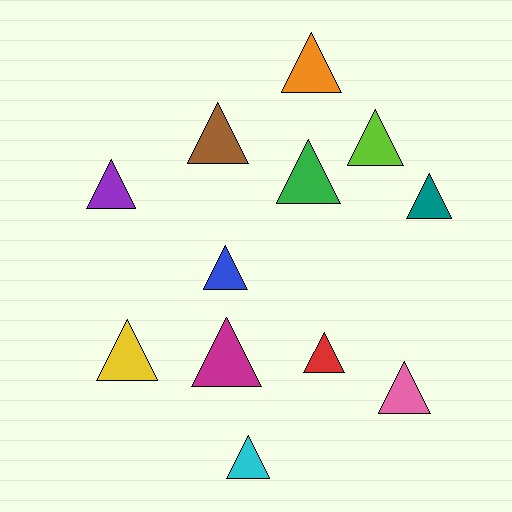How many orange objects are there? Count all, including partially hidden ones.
There is 1 orange object.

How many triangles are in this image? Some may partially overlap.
There are 12 triangles.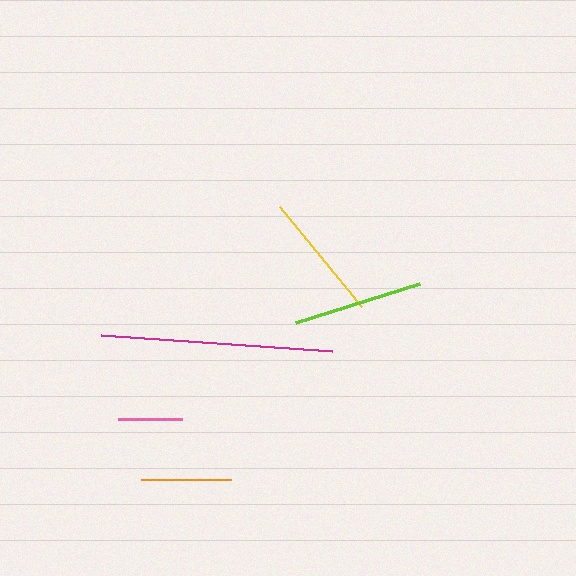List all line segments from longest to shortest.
From longest to shortest: magenta, lime, yellow, orange, pink.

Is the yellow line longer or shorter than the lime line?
The lime line is longer than the yellow line.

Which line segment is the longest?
The magenta line is the longest at approximately 232 pixels.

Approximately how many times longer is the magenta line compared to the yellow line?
The magenta line is approximately 1.8 times the length of the yellow line.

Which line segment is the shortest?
The pink line is the shortest at approximately 64 pixels.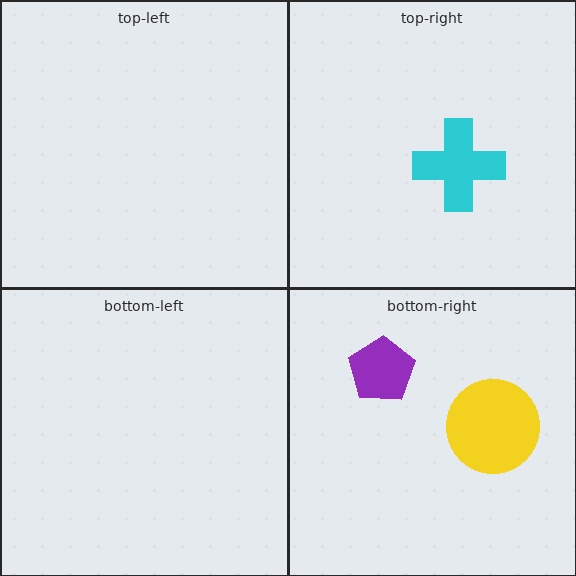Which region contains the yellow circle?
The bottom-right region.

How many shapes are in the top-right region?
1.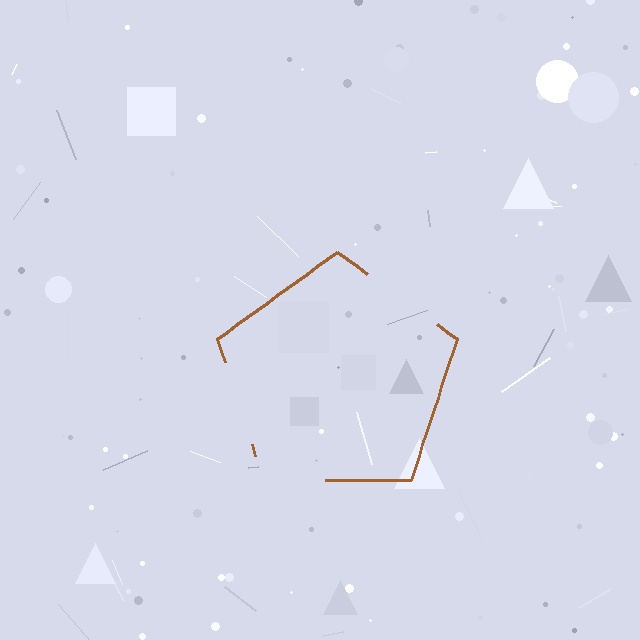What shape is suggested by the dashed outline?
The dashed outline suggests a pentagon.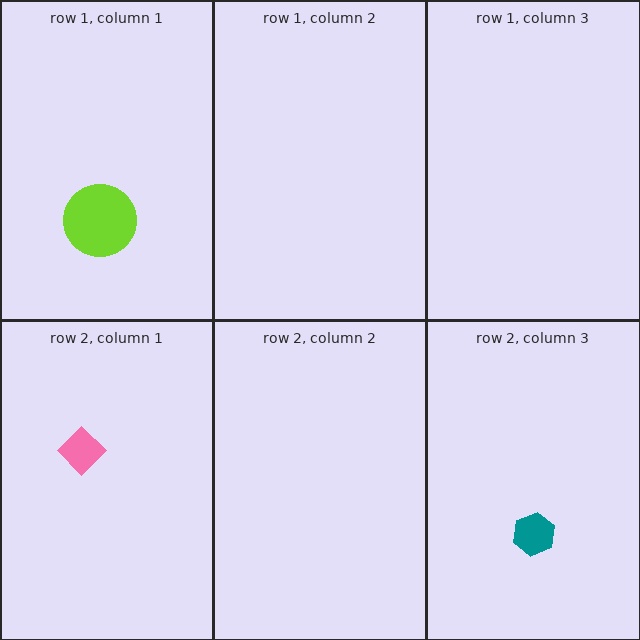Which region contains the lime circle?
The row 1, column 1 region.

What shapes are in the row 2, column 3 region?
The teal hexagon.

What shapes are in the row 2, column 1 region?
The pink diamond.